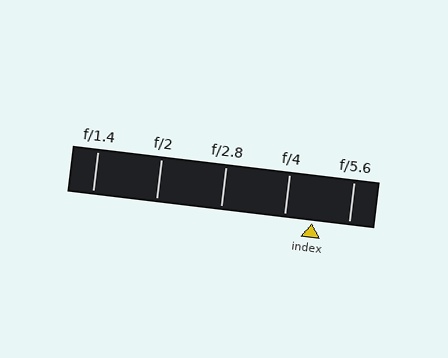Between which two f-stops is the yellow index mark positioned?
The index mark is between f/4 and f/5.6.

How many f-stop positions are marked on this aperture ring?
There are 5 f-stop positions marked.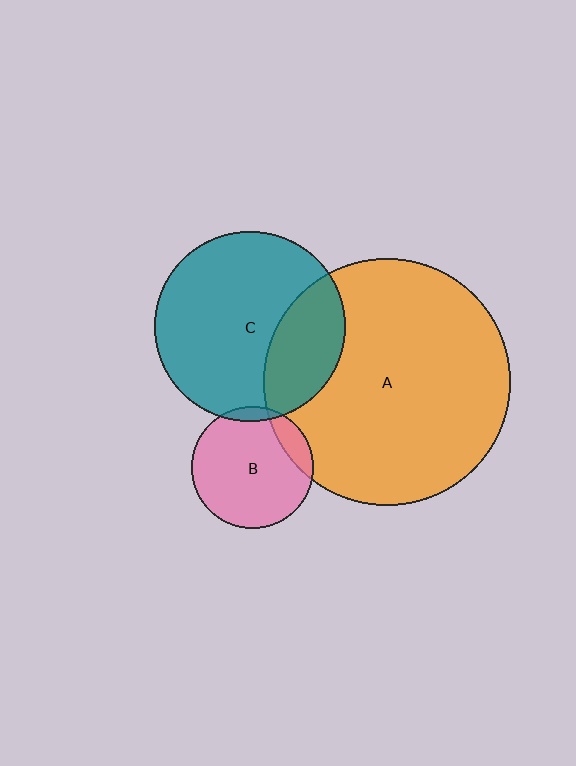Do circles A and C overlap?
Yes.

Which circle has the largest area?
Circle A (orange).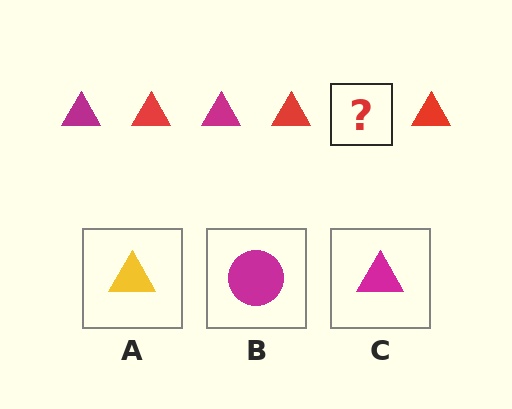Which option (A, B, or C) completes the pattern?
C.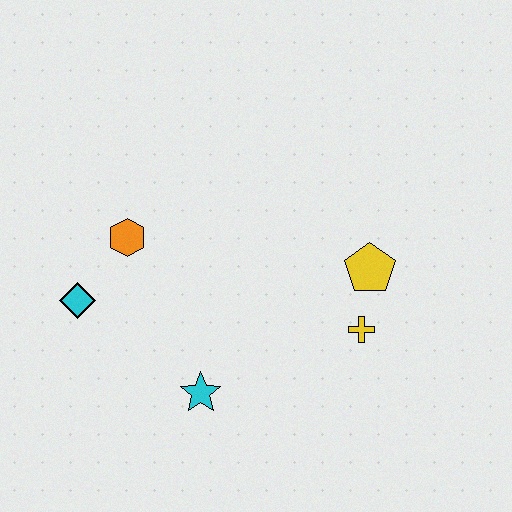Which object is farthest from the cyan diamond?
The yellow pentagon is farthest from the cyan diamond.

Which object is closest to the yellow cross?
The yellow pentagon is closest to the yellow cross.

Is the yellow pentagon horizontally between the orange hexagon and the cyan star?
No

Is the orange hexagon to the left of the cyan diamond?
No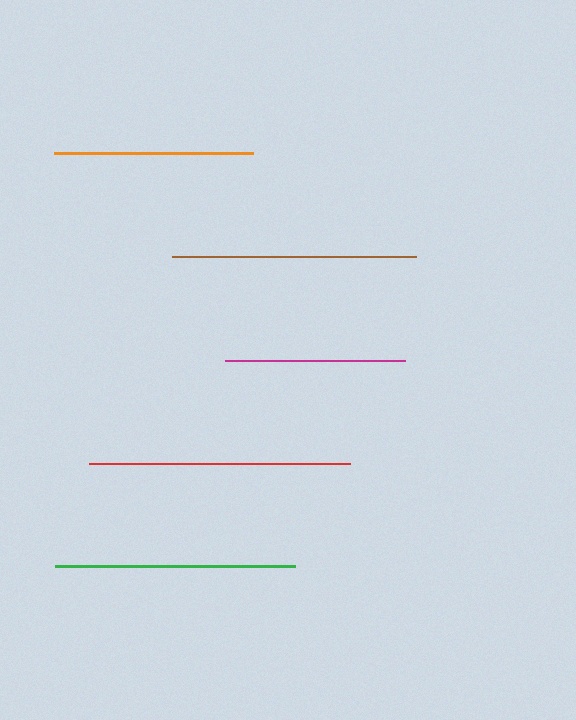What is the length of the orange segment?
The orange segment is approximately 199 pixels long.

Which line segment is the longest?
The red line is the longest at approximately 261 pixels.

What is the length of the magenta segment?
The magenta segment is approximately 180 pixels long.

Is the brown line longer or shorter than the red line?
The red line is longer than the brown line.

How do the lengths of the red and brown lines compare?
The red and brown lines are approximately the same length.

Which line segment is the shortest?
The magenta line is the shortest at approximately 180 pixels.